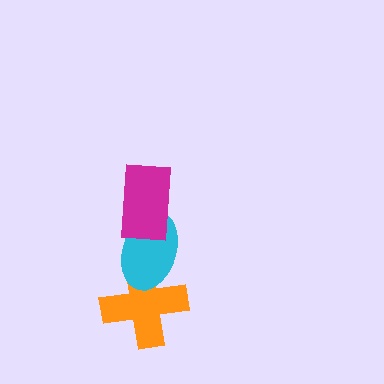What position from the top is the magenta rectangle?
The magenta rectangle is 1st from the top.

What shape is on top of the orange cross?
The cyan ellipse is on top of the orange cross.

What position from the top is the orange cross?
The orange cross is 3rd from the top.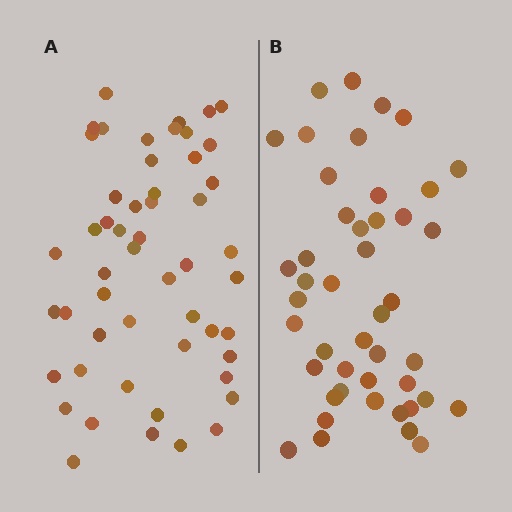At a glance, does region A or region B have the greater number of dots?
Region A (the left region) has more dots.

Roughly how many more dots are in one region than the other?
Region A has roughly 8 or so more dots than region B.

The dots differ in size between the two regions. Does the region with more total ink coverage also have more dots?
No. Region B has more total ink coverage because its dots are larger, but region A actually contains more individual dots. Total area can be misleading — the number of items is what matters here.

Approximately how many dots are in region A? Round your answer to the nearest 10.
About 50 dots. (The exact count is 52, which rounds to 50.)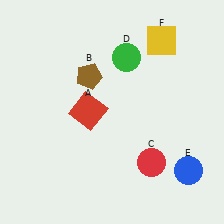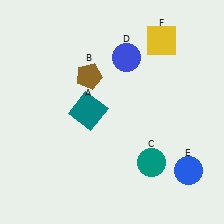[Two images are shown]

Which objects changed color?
A changed from red to teal. C changed from red to teal. D changed from green to blue.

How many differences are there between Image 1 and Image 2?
There are 3 differences between the two images.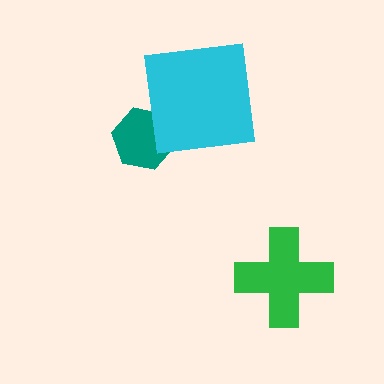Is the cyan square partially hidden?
No, no other shape covers it.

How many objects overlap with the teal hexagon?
1 object overlaps with the teal hexagon.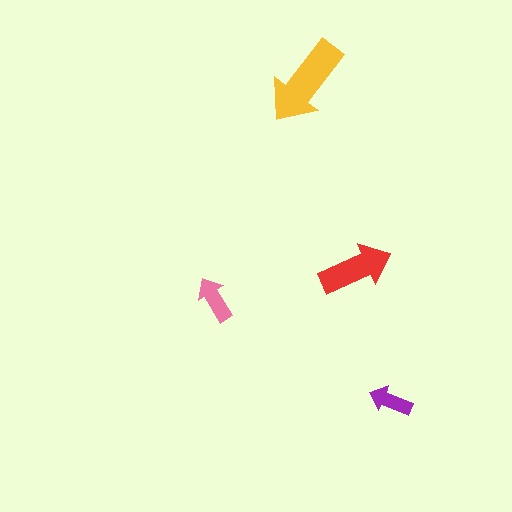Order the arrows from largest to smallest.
the yellow one, the red one, the pink one, the purple one.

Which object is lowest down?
The purple arrow is bottommost.